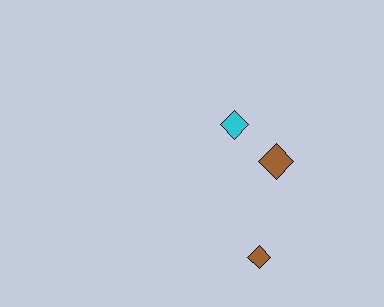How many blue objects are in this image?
There are no blue objects.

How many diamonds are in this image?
There are 3 diamonds.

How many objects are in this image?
There are 3 objects.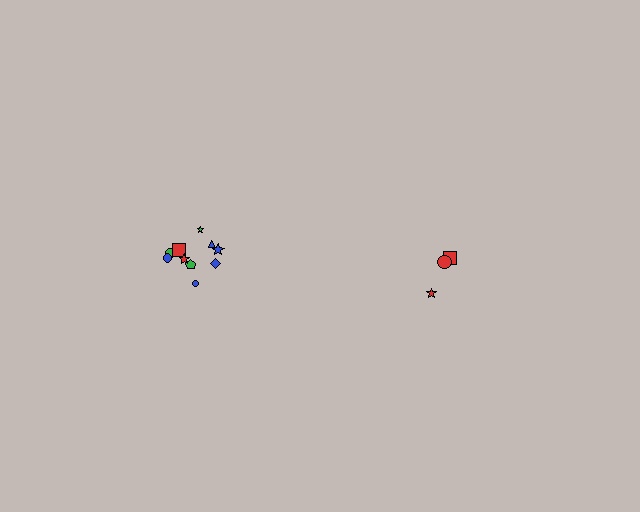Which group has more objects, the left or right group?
The left group.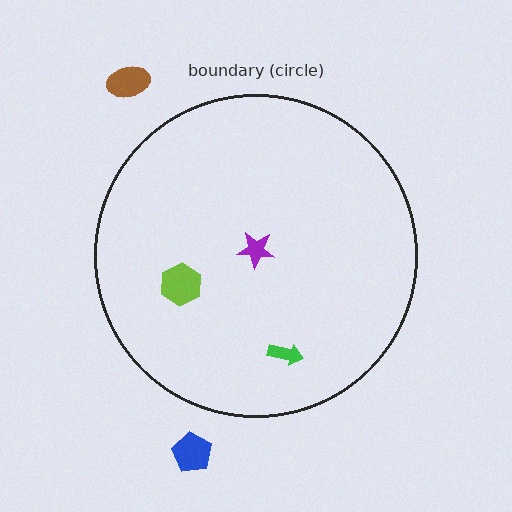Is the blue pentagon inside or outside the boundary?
Outside.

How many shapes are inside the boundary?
3 inside, 2 outside.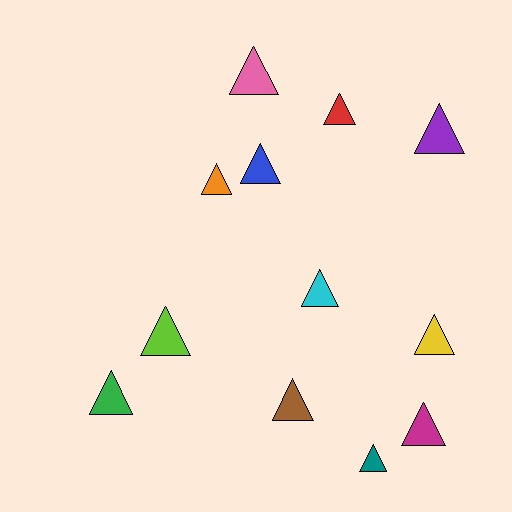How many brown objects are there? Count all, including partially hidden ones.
There is 1 brown object.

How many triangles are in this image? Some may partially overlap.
There are 12 triangles.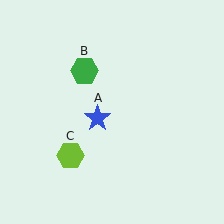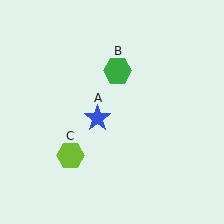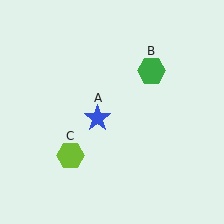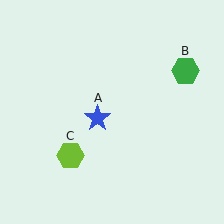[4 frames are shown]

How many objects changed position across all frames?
1 object changed position: green hexagon (object B).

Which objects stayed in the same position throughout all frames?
Blue star (object A) and lime hexagon (object C) remained stationary.